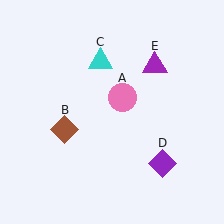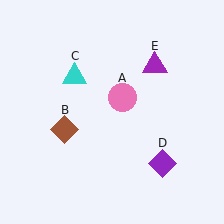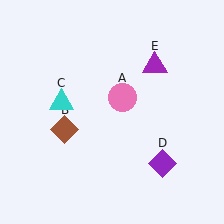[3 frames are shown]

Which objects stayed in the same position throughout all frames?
Pink circle (object A) and brown diamond (object B) and purple diamond (object D) and purple triangle (object E) remained stationary.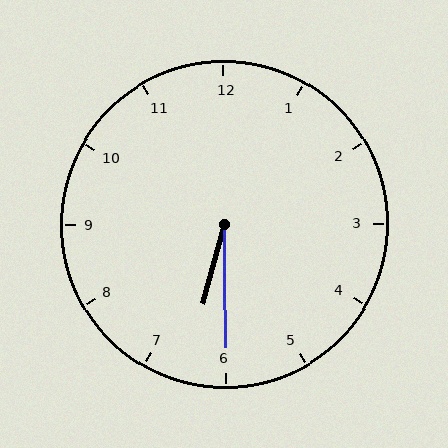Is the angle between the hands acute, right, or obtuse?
It is acute.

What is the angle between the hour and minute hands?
Approximately 15 degrees.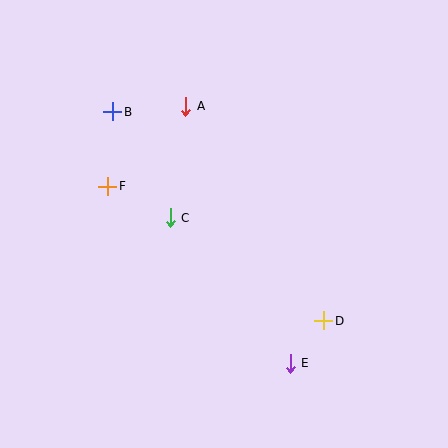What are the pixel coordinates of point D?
Point D is at (324, 321).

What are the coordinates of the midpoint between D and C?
The midpoint between D and C is at (247, 269).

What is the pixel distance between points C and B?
The distance between C and B is 121 pixels.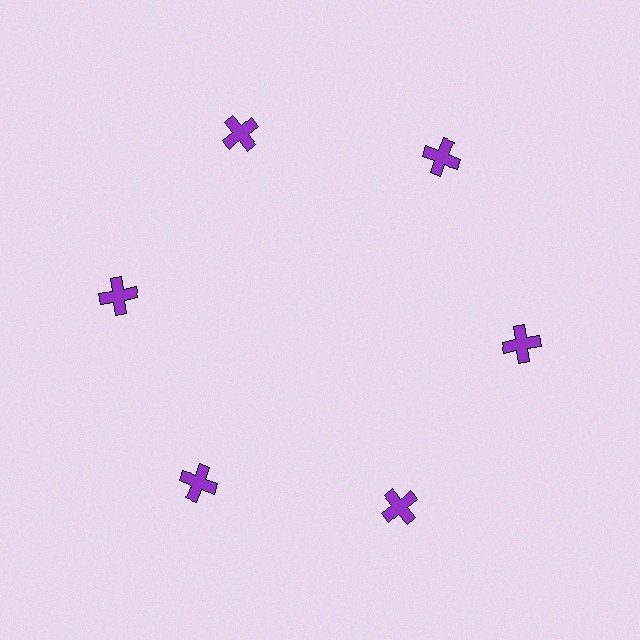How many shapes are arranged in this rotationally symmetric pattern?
There are 6 shapes, arranged in 6 groups of 1.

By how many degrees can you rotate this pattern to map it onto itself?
The pattern maps onto itself every 60 degrees of rotation.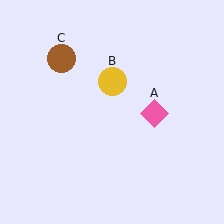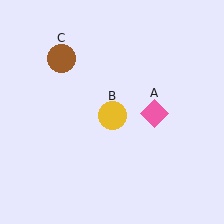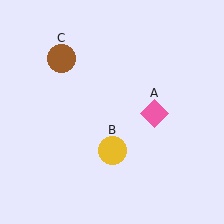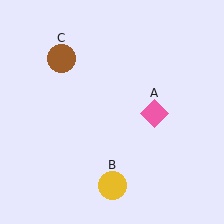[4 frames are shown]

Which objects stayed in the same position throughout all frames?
Pink diamond (object A) and brown circle (object C) remained stationary.